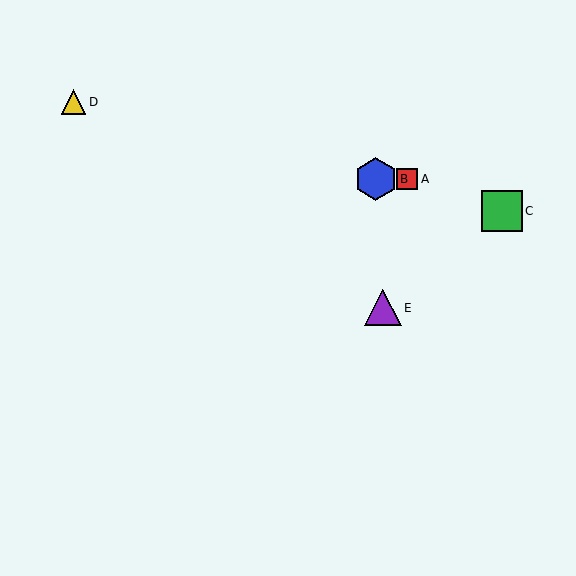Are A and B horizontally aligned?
Yes, both are at y≈179.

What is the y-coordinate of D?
Object D is at y≈102.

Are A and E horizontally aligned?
No, A is at y≈179 and E is at y≈308.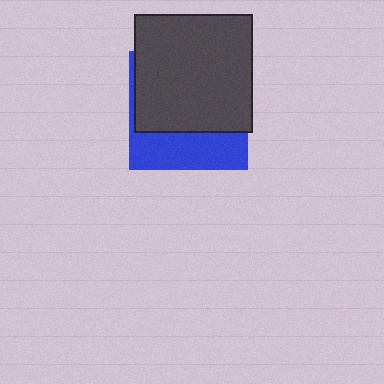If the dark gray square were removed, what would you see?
You would see the complete blue square.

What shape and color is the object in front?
The object in front is a dark gray square.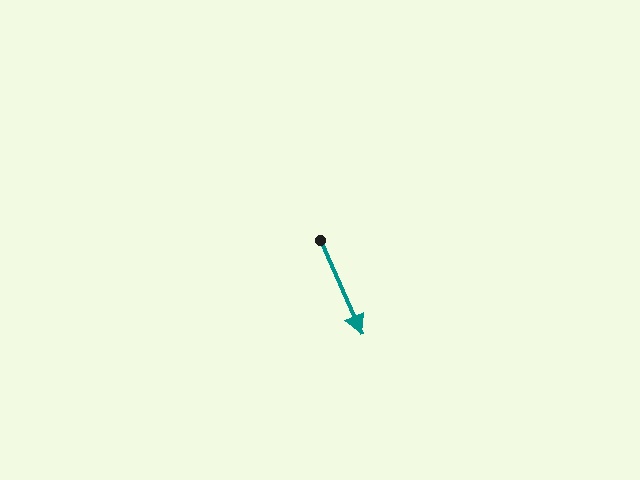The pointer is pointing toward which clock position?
Roughly 5 o'clock.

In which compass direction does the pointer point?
Southeast.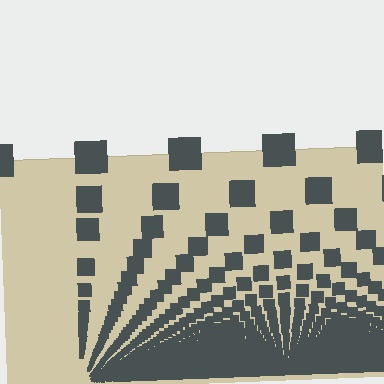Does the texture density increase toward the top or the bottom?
Density increases toward the bottom.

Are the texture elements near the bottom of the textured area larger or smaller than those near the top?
Smaller. The gradient is inverted — elements near the bottom are smaller and denser.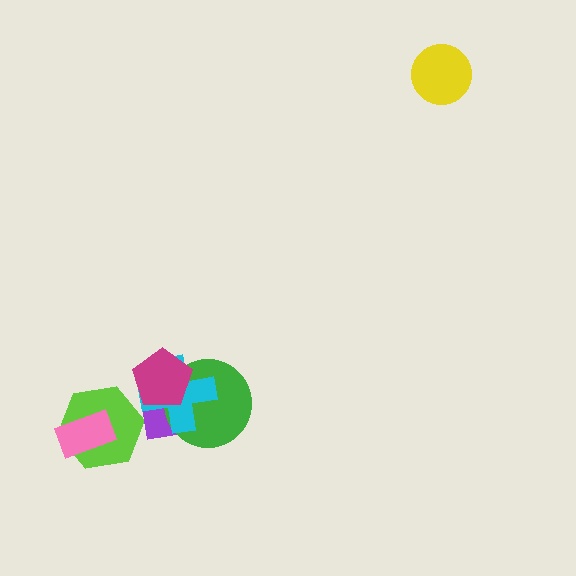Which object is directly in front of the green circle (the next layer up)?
The cyan cross is directly in front of the green circle.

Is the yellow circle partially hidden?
No, no other shape covers it.